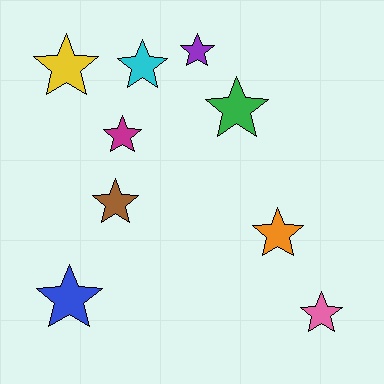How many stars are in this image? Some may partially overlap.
There are 9 stars.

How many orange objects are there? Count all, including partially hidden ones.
There is 1 orange object.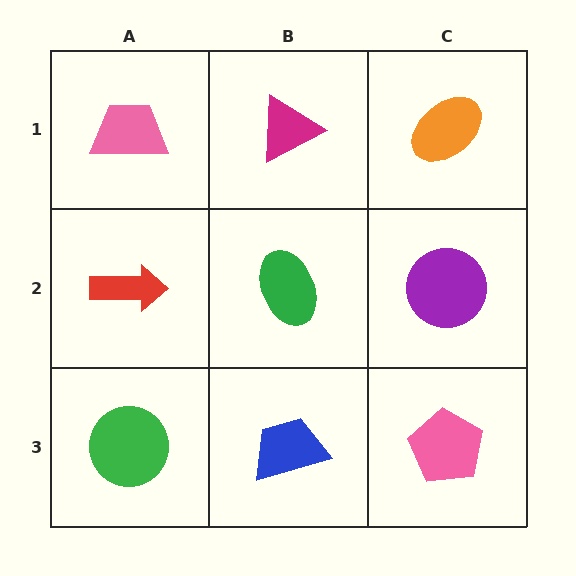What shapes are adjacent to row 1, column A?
A red arrow (row 2, column A), a magenta triangle (row 1, column B).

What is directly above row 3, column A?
A red arrow.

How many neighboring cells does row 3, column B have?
3.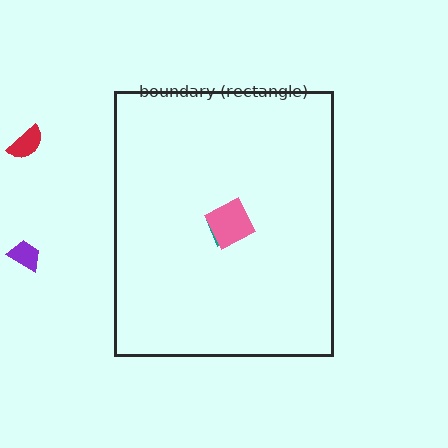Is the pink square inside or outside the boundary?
Inside.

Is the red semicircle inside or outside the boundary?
Outside.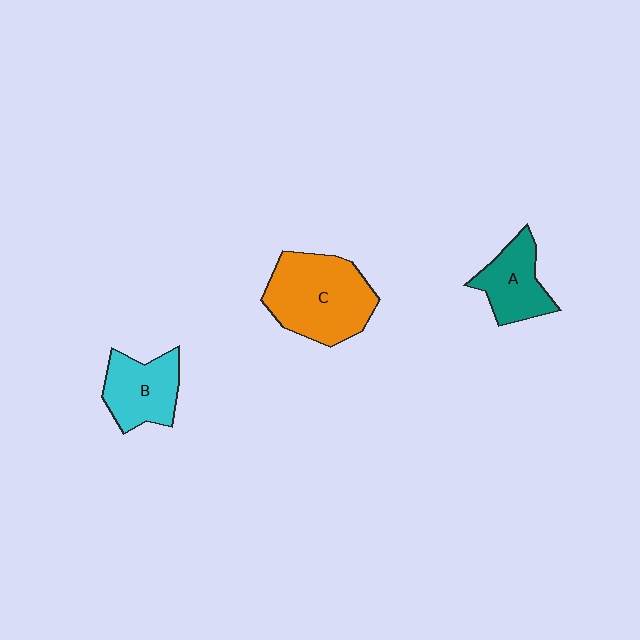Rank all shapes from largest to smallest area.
From largest to smallest: C (orange), B (cyan), A (teal).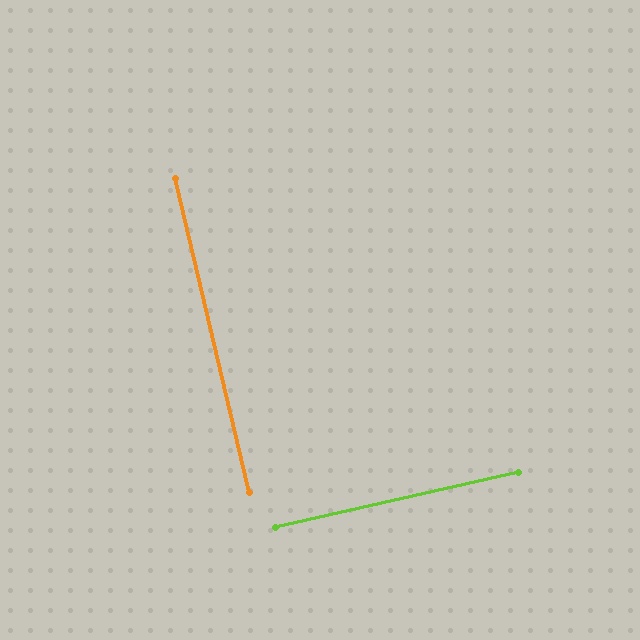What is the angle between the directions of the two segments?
Approximately 90 degrees.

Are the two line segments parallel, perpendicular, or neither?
Perpendicular — they meet at approximately 90°.